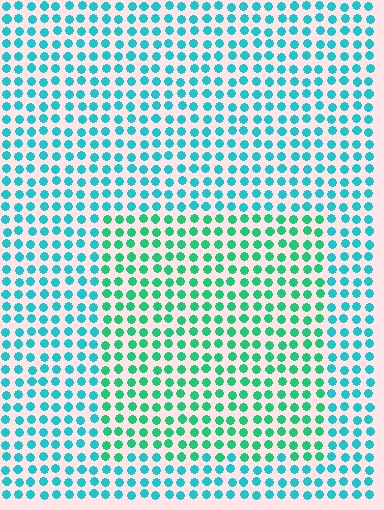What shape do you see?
I see a rectangle.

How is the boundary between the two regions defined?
The boundary is defined purely by a slight shift in hue (about 31 degrees). Spacing, size, and orientation are identical on both sides.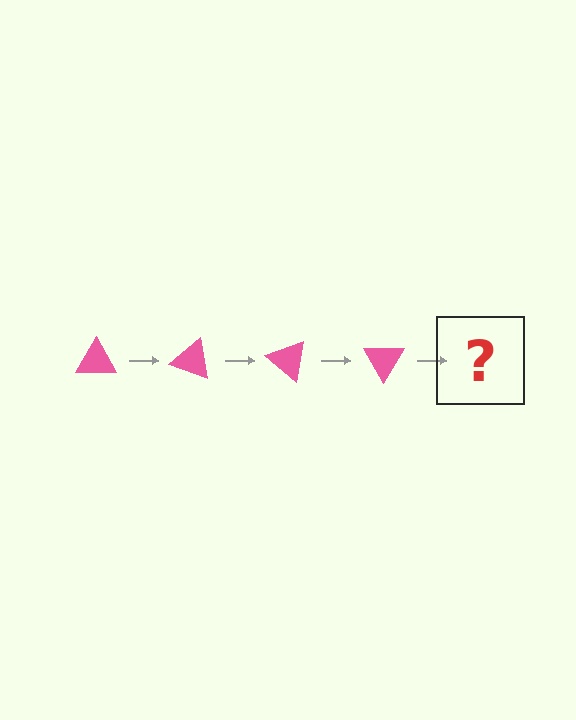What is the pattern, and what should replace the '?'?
The pattern is that the triangle rotates 20 degrees each step. The '?' should be a pink triangle rotated 80 degrees.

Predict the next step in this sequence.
The next step is a pink triangle rotated 80 degrees.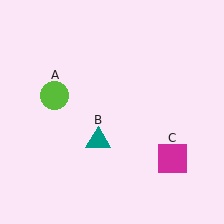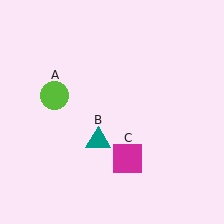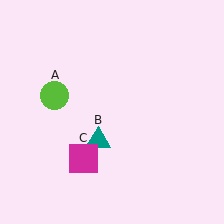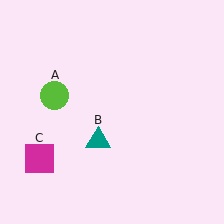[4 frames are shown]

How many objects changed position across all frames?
1 object changed position: magenta square (object C).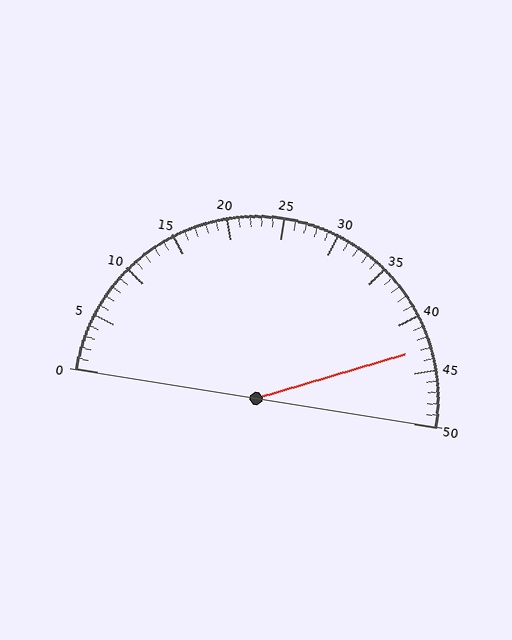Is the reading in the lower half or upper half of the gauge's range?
The reading is in the upper half of the range (0 to 50).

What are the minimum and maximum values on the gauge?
The gauge ranges from 0 to 50.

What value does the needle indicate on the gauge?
The needle indicates approximately 43.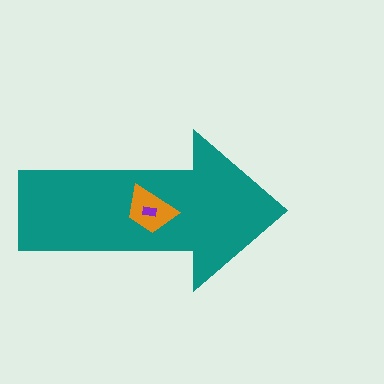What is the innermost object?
The purple rectangle.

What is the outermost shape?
The teal arrow.